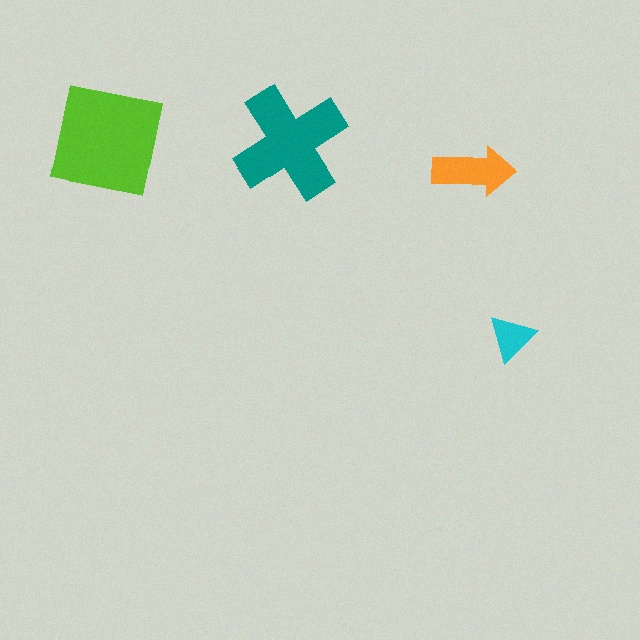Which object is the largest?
The lime square.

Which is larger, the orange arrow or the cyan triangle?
The orange arrow.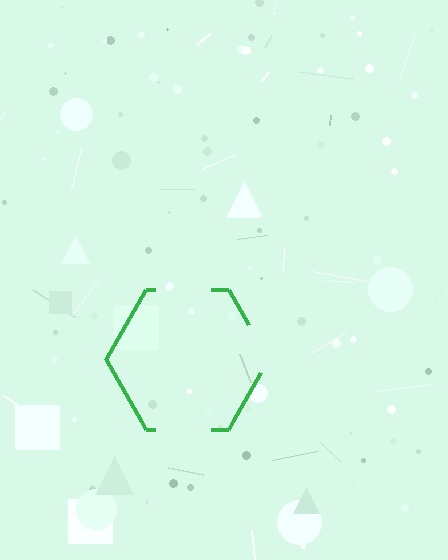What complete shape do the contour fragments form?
The contour fragments form a hexagon.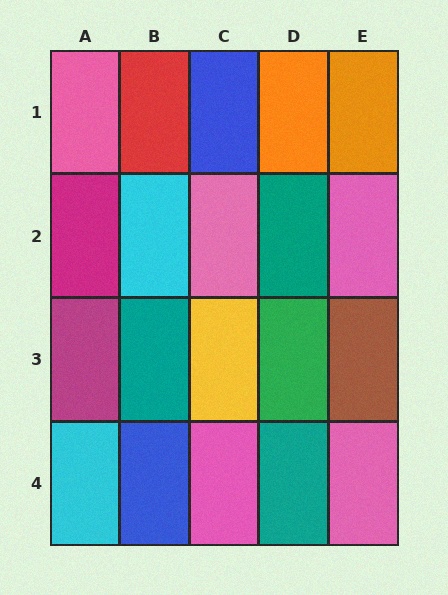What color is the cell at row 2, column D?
Teal.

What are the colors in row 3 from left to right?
Magenta, teal, yellow, green, brown.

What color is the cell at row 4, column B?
Blue.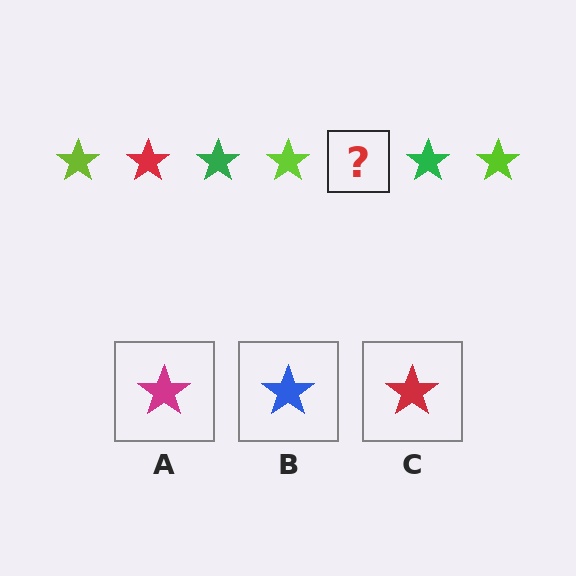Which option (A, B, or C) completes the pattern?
C.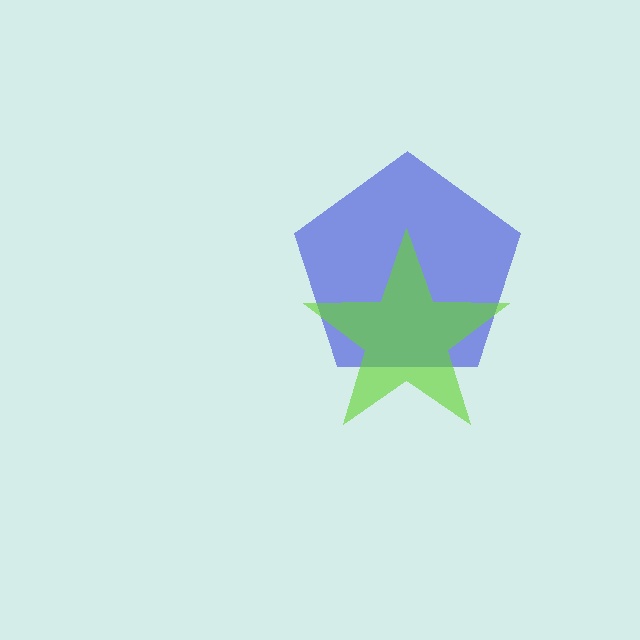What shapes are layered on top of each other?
The layered shapes are: a blue pentagon, a lime star.